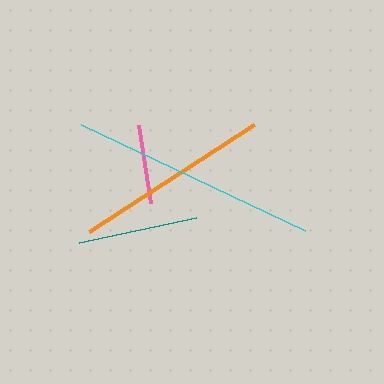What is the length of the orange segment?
The orange segment is approximately 196 pixels long.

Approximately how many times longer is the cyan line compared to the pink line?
The cyan line is approximately 3.1 times the length of the pink line.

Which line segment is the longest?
The cyan line is the longest at approximately 248 pixels.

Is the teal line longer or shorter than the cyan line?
The cyan line is longer than the teal line.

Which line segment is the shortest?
The pink line is the shortest at approximately 79 pixels.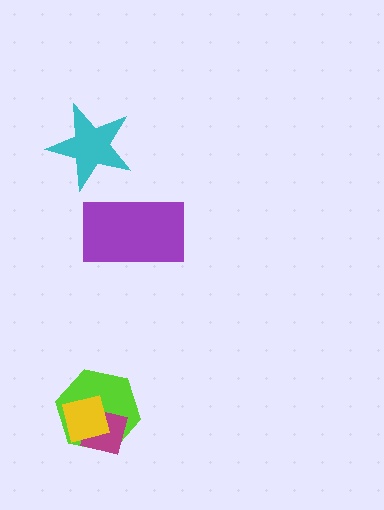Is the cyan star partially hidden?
No, no other shape covers it.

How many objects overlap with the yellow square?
2 objects overlap with the yellow square.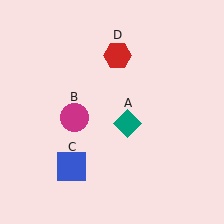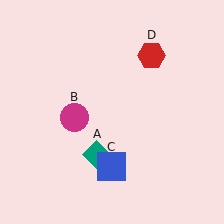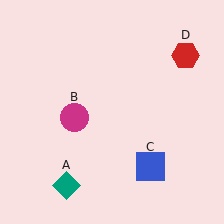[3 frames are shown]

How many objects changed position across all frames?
3 objects changed position: teal diamond (object A), blue square (object C), red hexagon (object D).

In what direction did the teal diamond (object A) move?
The teal diamond (object A) moved down and to the left.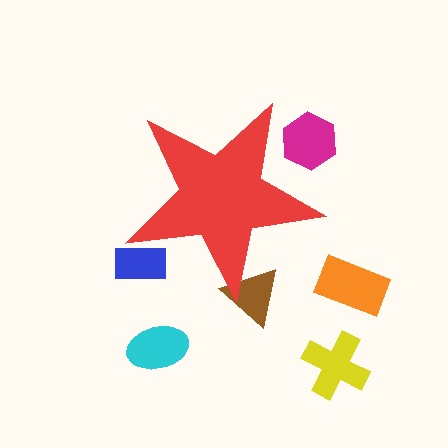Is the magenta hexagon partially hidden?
Yes, the magenta hexagon is partially hidden behind the red star.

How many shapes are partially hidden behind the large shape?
3 shapes are partially hidden.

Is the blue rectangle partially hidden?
Yes, the blue rectangle is partially hidden behind the red star.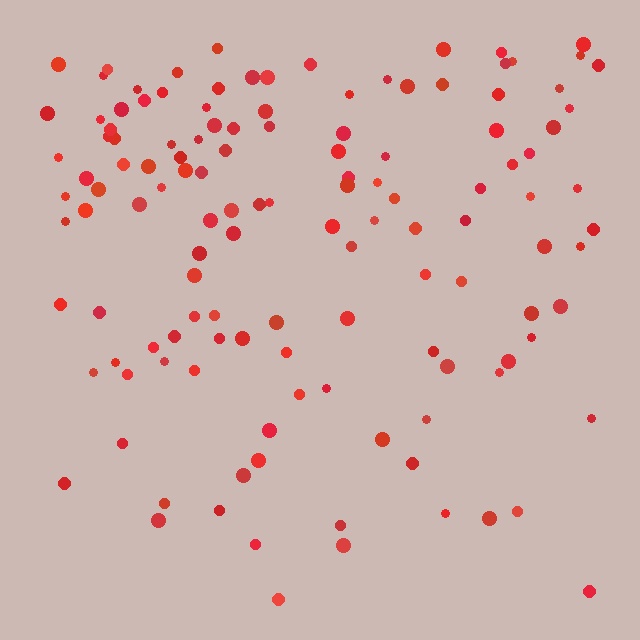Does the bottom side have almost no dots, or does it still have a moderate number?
Still a moderate number, just noticeably fewer than the top.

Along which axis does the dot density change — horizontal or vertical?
Vertical.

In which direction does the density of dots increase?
From bottom to top, with the top side densest.